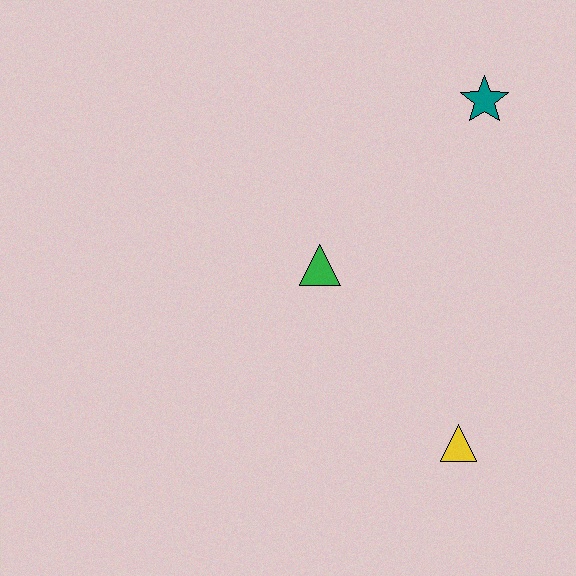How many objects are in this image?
There are 3 objects.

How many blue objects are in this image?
There are no blue objects.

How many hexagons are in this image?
There are no hexagons.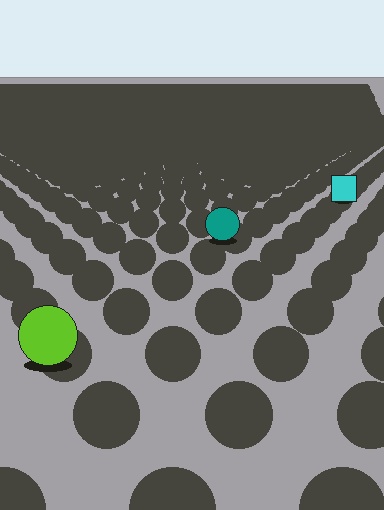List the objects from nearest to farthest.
From nearest to farthest: the lime circle, the teal circle, the cyan square.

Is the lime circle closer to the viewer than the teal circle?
Yes. The lime circle is closer — you can tell from the texture gradient: the ground texture is coarser near it.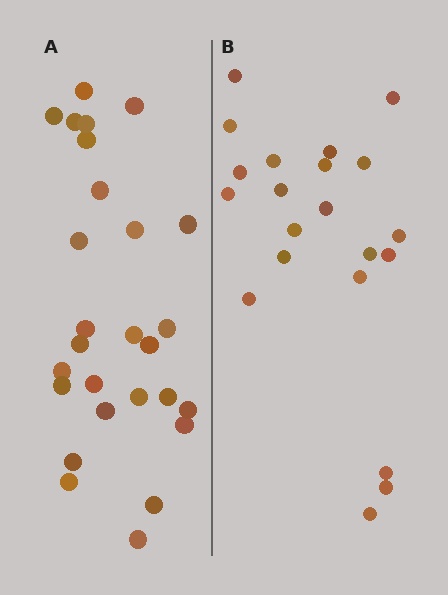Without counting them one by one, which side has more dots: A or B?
Region A (the left region) has more dots.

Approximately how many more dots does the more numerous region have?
Region A has about 6 more dots than region B.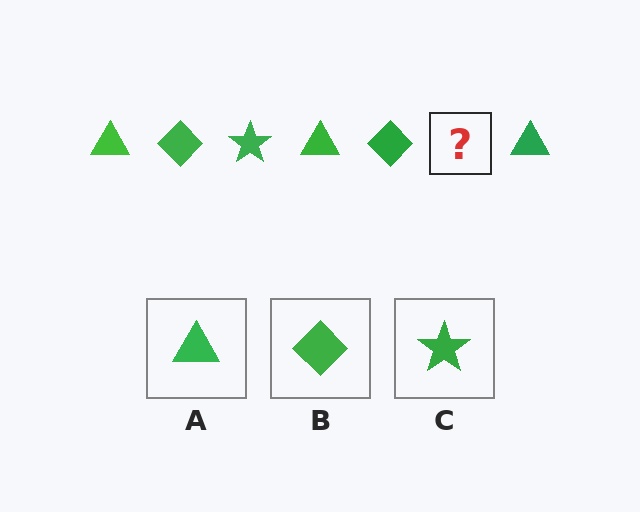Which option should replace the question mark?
Option C.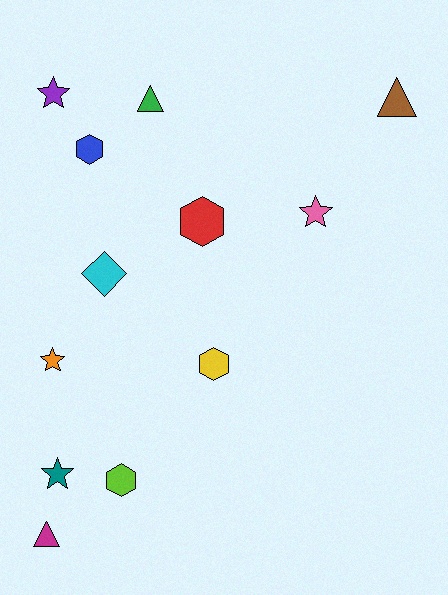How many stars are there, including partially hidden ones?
There are 4 stars.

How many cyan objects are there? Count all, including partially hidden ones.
There is 1 cyan object.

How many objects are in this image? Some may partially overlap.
There are 12 objects.